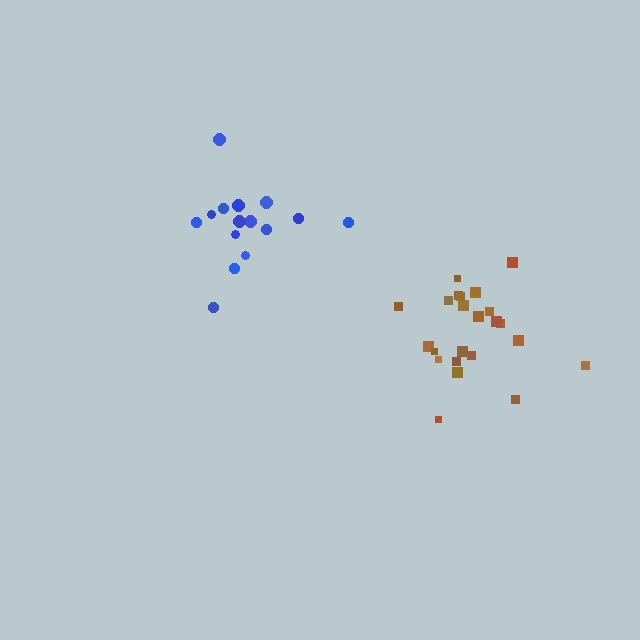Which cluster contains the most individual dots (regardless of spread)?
Brown (23).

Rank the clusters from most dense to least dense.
blue, brown.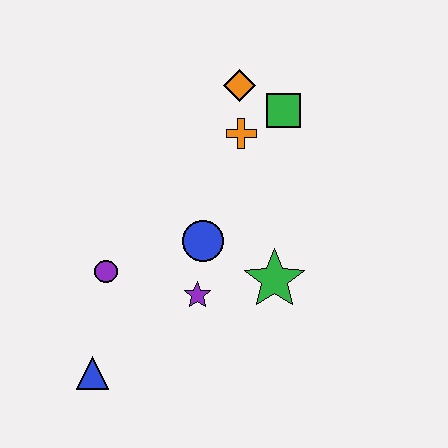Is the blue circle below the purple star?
No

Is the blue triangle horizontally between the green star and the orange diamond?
No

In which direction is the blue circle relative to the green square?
The blue circle is below the green square.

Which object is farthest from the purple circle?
The green square is farthest from the purple circle.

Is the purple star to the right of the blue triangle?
Yes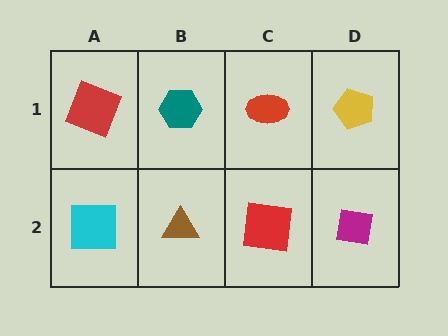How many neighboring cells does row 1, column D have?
2.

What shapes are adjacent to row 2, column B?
A teal hexagon (row 1, column B), a cyan square (row 2, column A), a red square (row 2, column C).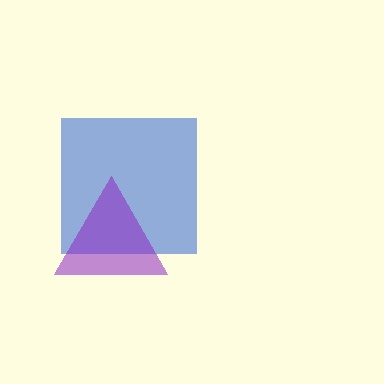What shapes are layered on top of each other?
The layered shapes are: a blue square, a purple triangle.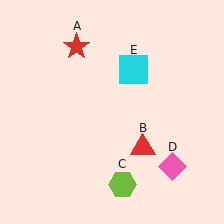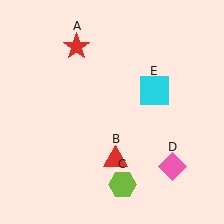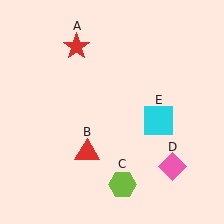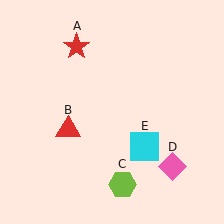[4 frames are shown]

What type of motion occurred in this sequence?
The red triangle (object B), cyan square (object E) rotated clockwise around the center of the scene.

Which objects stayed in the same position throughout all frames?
Red star (object A) and lime hexagon (object C) and pink diamond (object D) remained stationary.